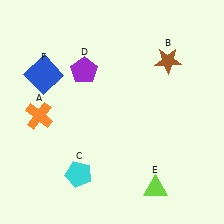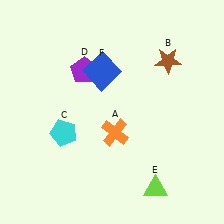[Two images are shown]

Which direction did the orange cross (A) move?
The orange cross (A) moved right.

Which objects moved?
The objects that moved are: the orange cross (A), the cyan pentagon (C), the blue square (F).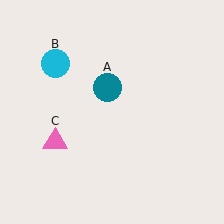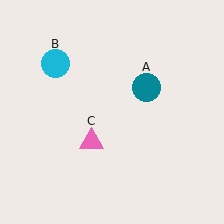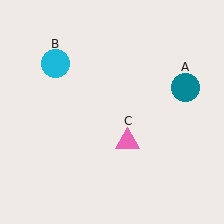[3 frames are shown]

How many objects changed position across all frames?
2 objects changed position: teal circle (object A), pink triangle (object C).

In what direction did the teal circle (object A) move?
The teal circle (object A) moved right.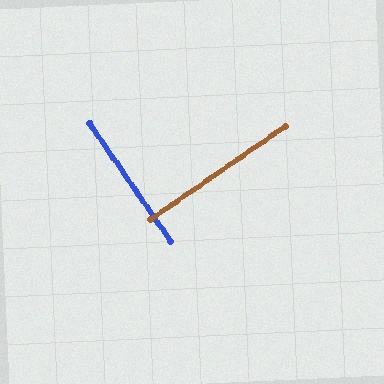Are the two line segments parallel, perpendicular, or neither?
Perpendicular — they meet at approximately 90°.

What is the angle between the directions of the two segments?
Approximately 90 degrees.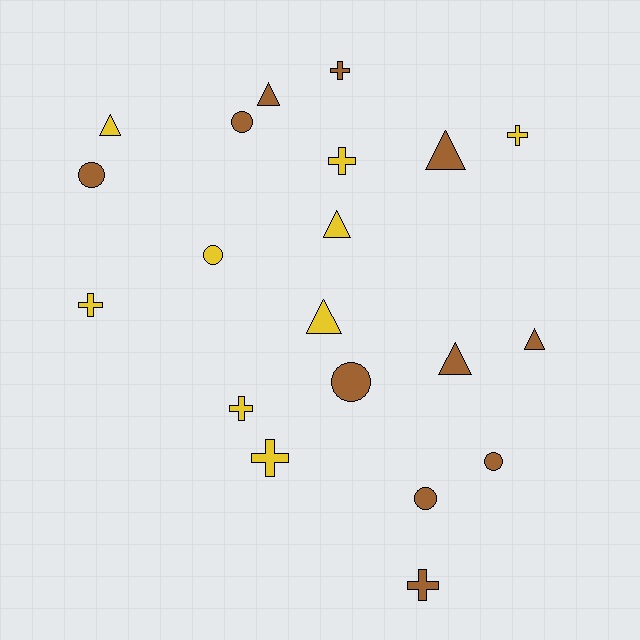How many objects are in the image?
There are 20 objects.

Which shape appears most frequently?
Triangle, with 7 objects.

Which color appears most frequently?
Brown, with 11 objects.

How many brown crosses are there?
There are 2 brown crosses.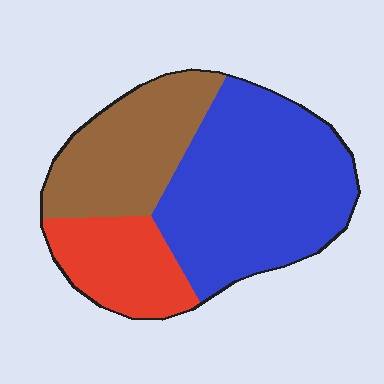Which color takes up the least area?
Red, at roughly 20%.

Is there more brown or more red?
Brown.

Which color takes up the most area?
Blue, at roughly 50%.